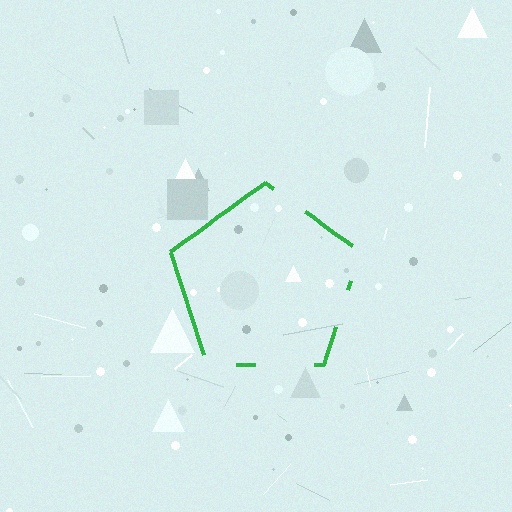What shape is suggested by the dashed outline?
The dashed outline suggests a pentagon.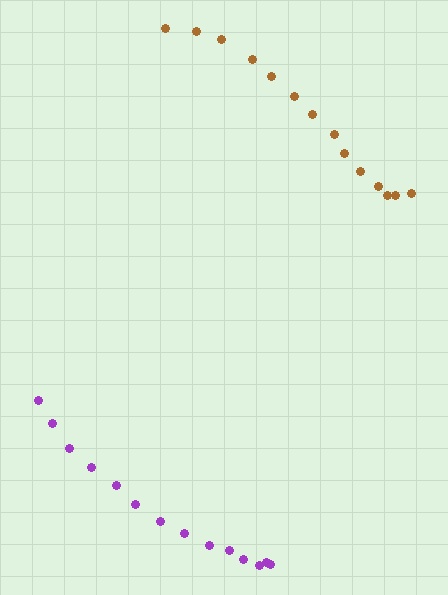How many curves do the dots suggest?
There are 2 distinct paths.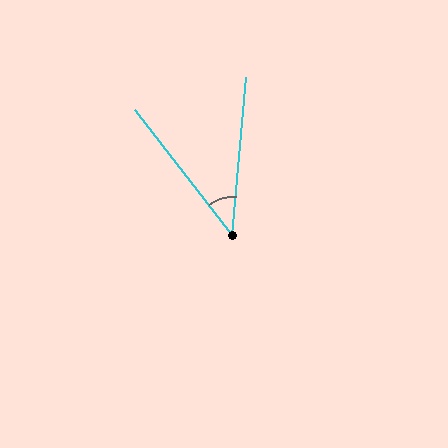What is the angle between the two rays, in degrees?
Approximately 43 degrees.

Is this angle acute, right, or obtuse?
It is acute.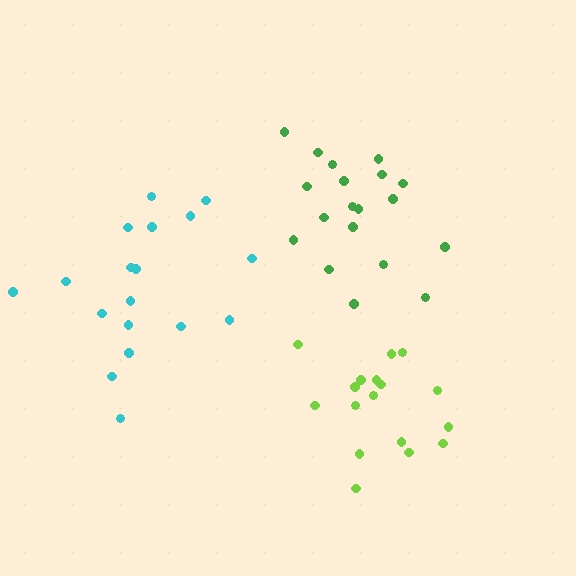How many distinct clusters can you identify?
There are 3 distinct clusters.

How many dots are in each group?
Group 1: 19 dots, Group 2: 18 dots, Group 3: 17 dots (54 total).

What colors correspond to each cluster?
The clusters are colored: green, cyan, lime.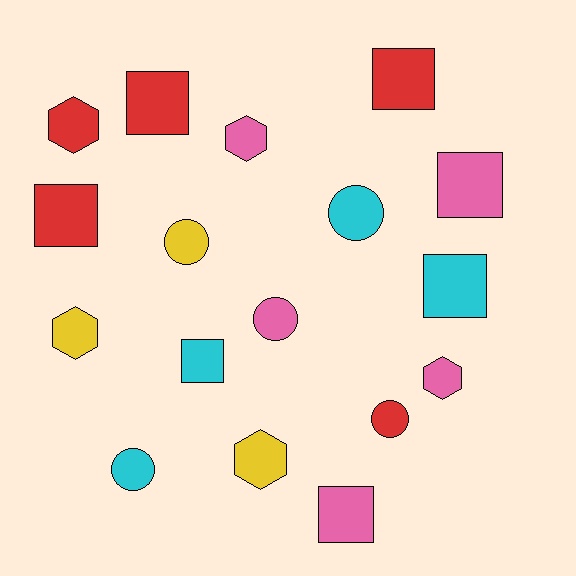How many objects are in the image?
There are 17 objects.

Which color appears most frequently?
Pink, with 5 objects.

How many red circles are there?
There is 1 red circle.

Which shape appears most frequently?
Square, with 7 objects.